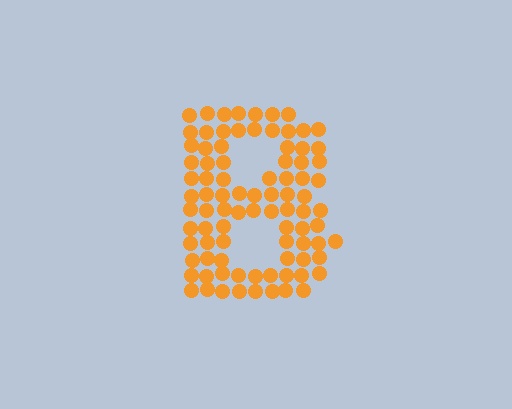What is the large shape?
The large shape is the letter B.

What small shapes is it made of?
It is made of small circles.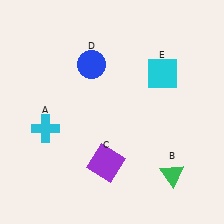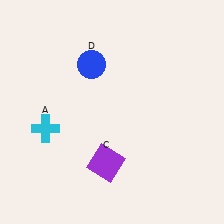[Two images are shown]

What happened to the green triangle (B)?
The green triangle (B) was removed in Image 2. It was in the bottom-right area of Image 1.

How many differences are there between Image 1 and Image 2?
There are 2 differences between the two images.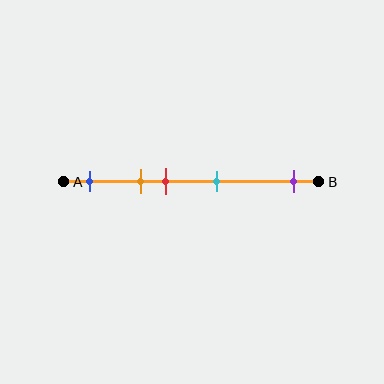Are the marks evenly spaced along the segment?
No, the marks are not evenly spaced.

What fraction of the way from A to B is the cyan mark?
The cyan mark is approximately 60% (0.6) of the way from A to B.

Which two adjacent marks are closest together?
The orange and red marks are the closest adjacent pair.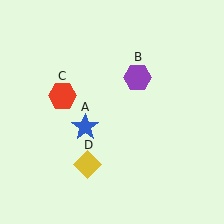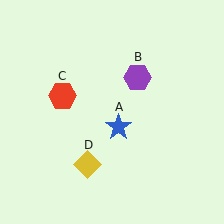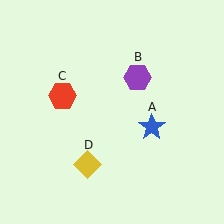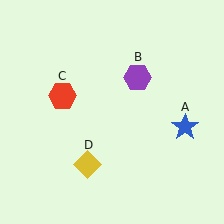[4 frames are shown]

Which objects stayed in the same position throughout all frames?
Purple hexagon (object B) and red hexagon (object C) and yellow diamond (object D) remained stationary.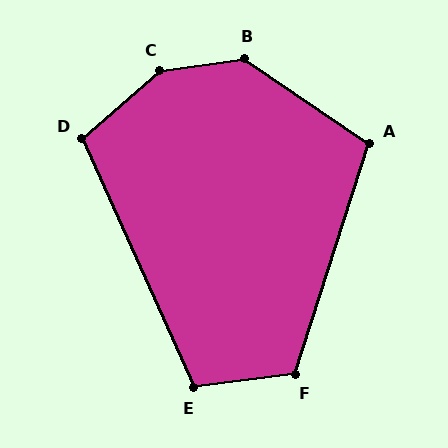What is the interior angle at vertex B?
Approximately 138 degrees (obtuse).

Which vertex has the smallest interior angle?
A, at approximately 106 degrees.